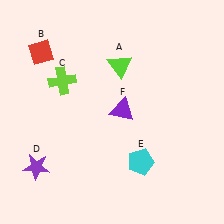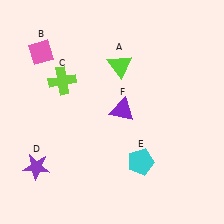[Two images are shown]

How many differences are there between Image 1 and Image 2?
There is 1 difference between the two images.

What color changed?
The diamond (B) changed from red in Image 1 to pink in Image 2.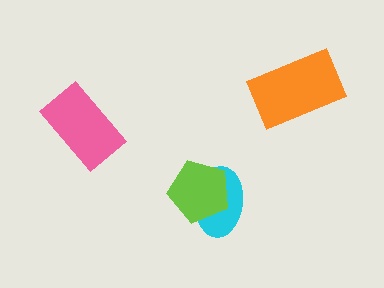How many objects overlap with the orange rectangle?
0 objects overlap with the orange rectangle.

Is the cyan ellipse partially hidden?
Yes, it is partially covered by another shape.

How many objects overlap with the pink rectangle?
0 objects overlap with the pink rectangle.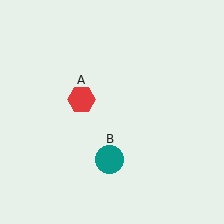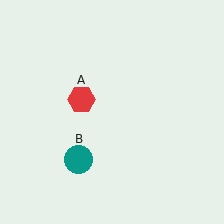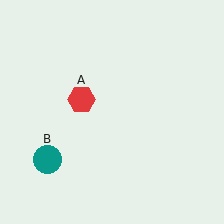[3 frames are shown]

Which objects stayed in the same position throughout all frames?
Red hexagon (object A) remained stationary.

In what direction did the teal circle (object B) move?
The teal circle (object B) moved left.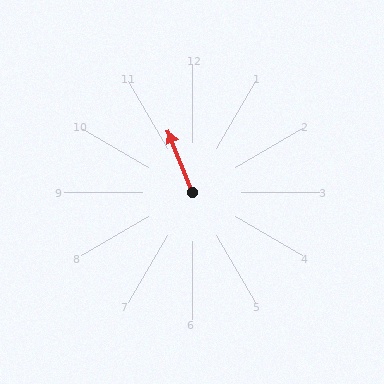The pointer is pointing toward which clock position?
Roughly 11 o'clock.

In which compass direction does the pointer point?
North.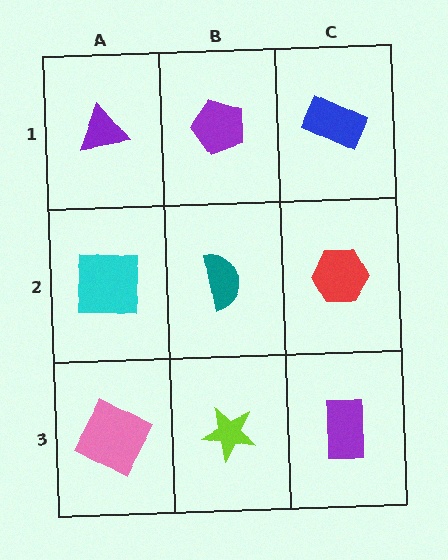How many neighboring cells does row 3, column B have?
3.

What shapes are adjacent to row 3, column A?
A cyan square (row 2, column A), a lime star (row 3, column B).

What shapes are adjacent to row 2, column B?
A purple pentagon (row 1, column B), a lime star (row 3, column B), a cyan square (row 2, column A), a red hexagon (row 2, column C).